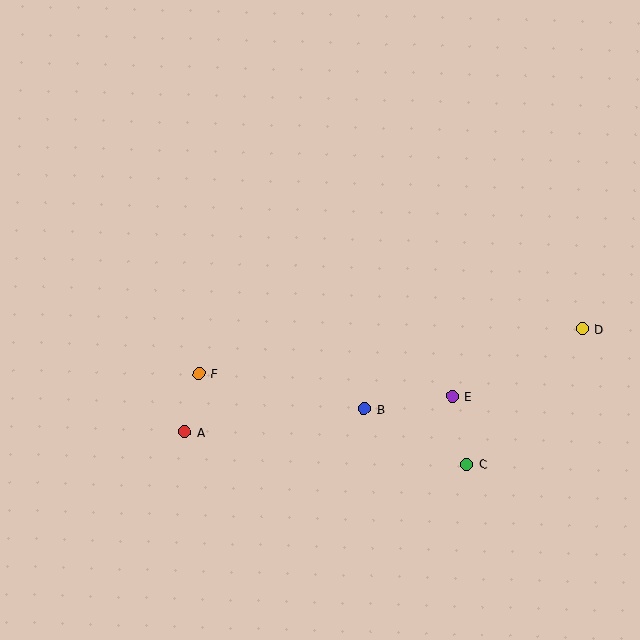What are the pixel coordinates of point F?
Point F is at (199, 373).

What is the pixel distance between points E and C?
The distance between E and C is 69 pixels.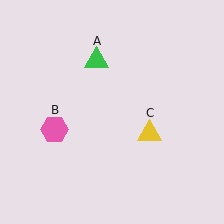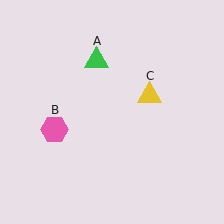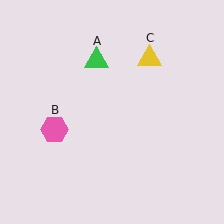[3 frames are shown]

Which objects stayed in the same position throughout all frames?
Green triangle (object A) and pink hexagon (object B) remained stationary.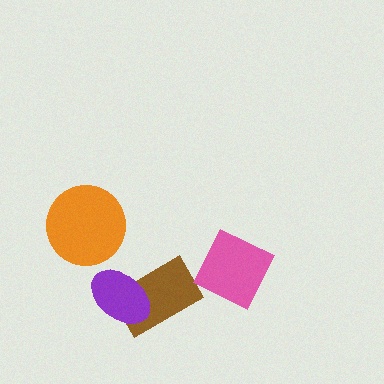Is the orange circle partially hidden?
No, no other shape covers it.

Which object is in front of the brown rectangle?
The purple ellipse is in front of the brown rectangle.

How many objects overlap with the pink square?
0 objects overlap with the pink square.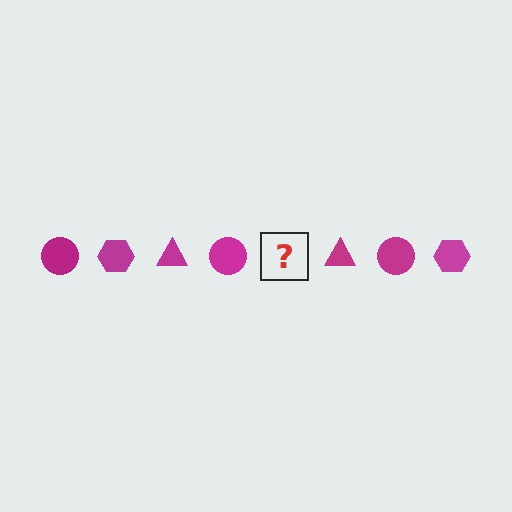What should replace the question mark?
The question mark should be replaced with a magenta hexagon.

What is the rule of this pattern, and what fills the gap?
The rule is that the pattern cycles through circle, hexagon, triangle shapes in magenta. The gap should be filled with a magenta hexagon.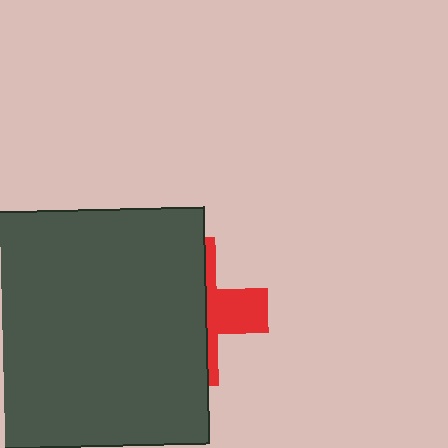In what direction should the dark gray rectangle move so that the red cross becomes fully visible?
The dark gray rectangle should move left. That is the shortest direction to clear the overlap and leave the red cross fully visible.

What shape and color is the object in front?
The object in front is a dark gray rectangle.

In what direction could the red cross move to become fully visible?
The red cross could move right. That would shift it out from behind the dark gray rectangle entirely.